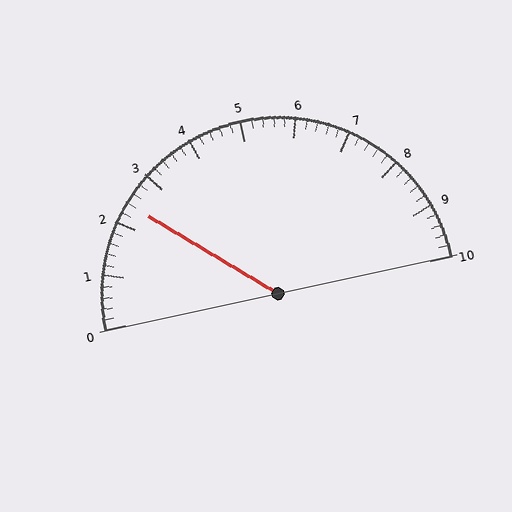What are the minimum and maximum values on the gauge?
The gauge ranges from 0 to 10.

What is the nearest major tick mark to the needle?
The nearest major tick mark is 2.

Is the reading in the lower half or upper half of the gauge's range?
The reading is in the lower half of the range (0 to 10).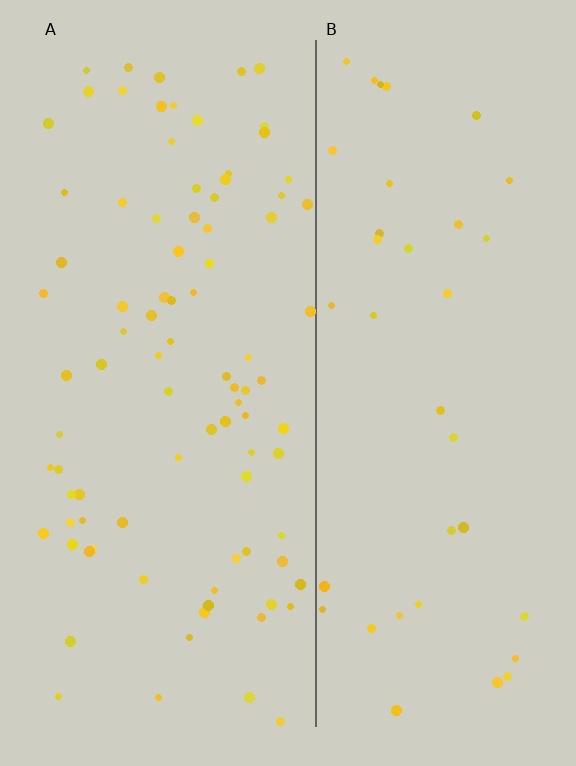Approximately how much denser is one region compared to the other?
Approximately 2.3× — region A over region B.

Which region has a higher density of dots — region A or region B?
A (the left).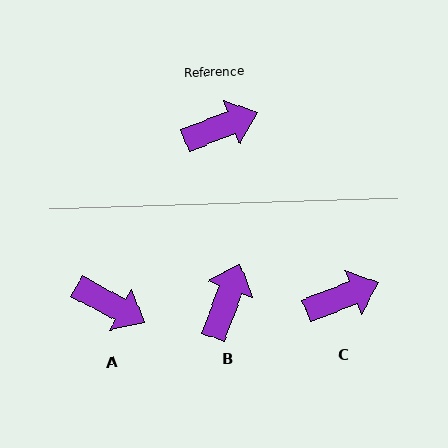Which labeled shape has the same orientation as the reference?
C.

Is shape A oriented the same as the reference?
No, it is off by about 50 degrees.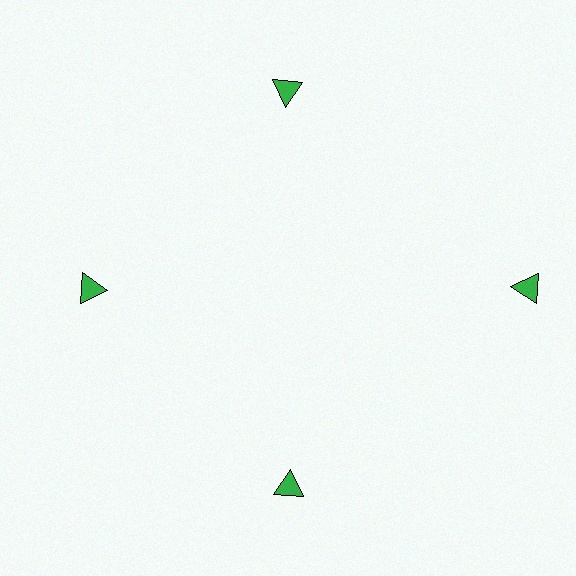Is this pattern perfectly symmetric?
No. The 4 green triangles are arranged in a ring, but one element near the 3 o'clock position is pushed outward from the center, breaking the 4-fold rotational symmetry.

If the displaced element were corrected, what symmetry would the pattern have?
It would have 4-fold rotational symmetry — the pattern would map onto itself every 90 degrees.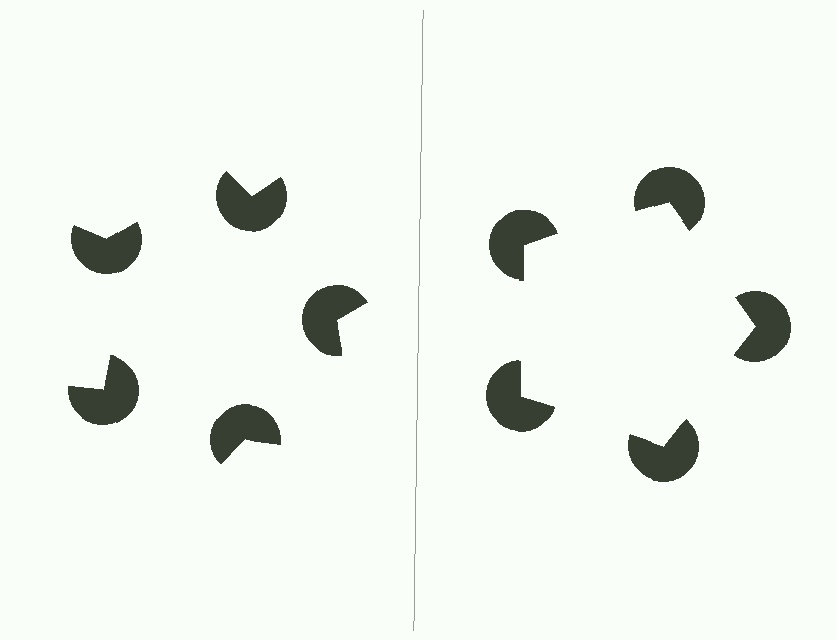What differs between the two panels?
The pac-man discs are positioned identically on both sides; only the wedge orientations differ. On the right they align to a pentagon; on the left they are misaligned.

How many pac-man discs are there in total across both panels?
10 — 5 on each side.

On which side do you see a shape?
An illusory pentagon appears on the right side. On the left side the wedge cuts are rotated, so no coherent shape forms.